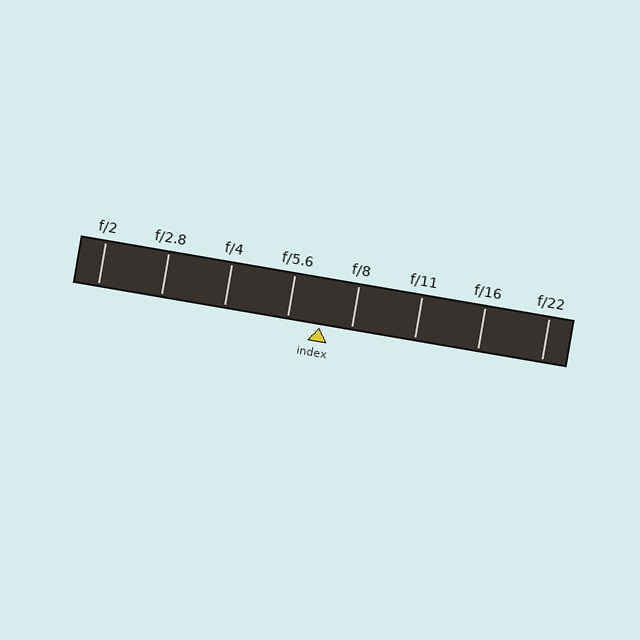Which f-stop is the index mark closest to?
The index mark is closest to f/8.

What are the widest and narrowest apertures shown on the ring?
The widest aperture shown is f/2 and the narrowest is f/22.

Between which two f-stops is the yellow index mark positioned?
The index mark is between f/5.6 and f/8.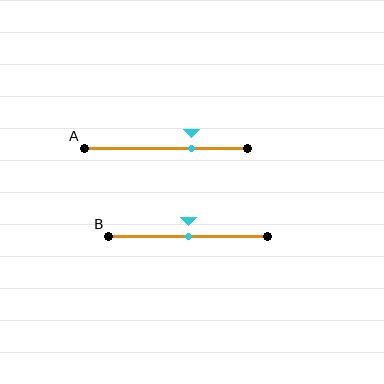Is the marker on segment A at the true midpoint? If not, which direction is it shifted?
No, the marker on segment A is shifted to the right by about 16% of the segment length.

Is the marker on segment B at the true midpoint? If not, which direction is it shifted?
Yes, the marker on segment B is at the true midpoint.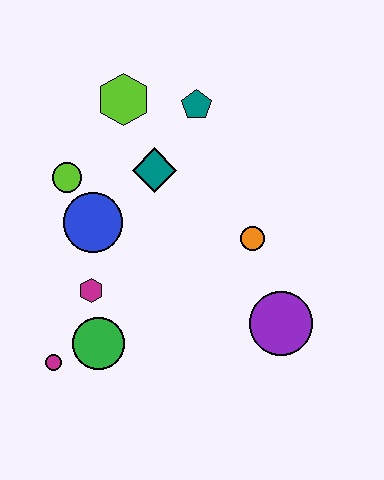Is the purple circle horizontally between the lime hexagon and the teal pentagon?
No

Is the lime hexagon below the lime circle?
No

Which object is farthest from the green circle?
The teal pentagon is farthest from the green circle.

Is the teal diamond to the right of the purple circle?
No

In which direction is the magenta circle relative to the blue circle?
The magenta circle is below the blue circle.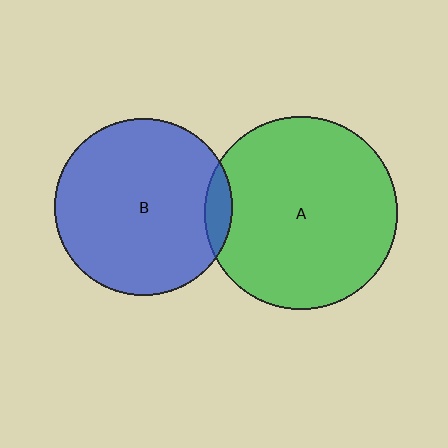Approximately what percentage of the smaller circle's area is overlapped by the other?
Approximately 5%.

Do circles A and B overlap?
Yes.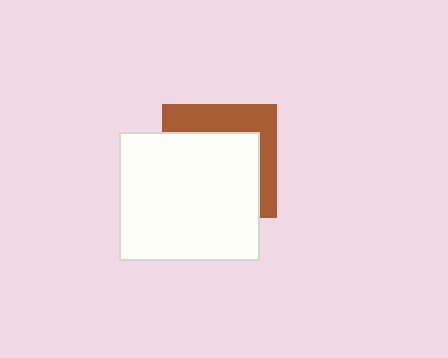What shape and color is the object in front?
The object in front is a white rectangle.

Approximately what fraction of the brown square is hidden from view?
Roughly 64% of the brown square is hidden behind the white rectangle.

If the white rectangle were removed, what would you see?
You would see the complete brown square.